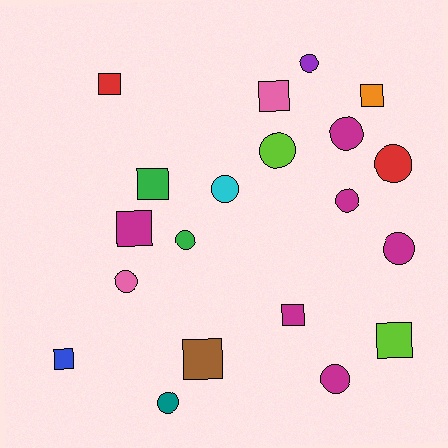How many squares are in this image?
There are 9 squares.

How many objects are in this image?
There are 20 objects.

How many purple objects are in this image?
There is 1 purple object.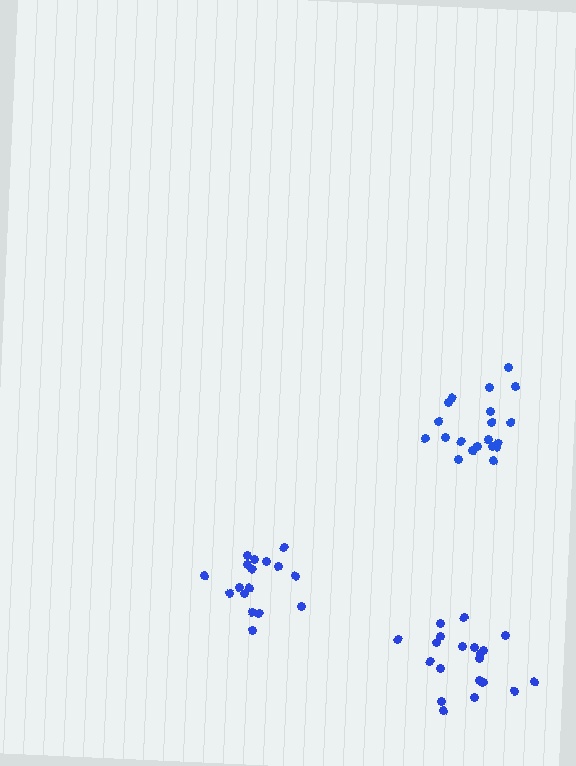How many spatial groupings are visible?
There are 3 spatial groupings.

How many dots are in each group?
Group 1: 20 dots, Group 2: 17 dots, Group 3: 20 dots (57 total).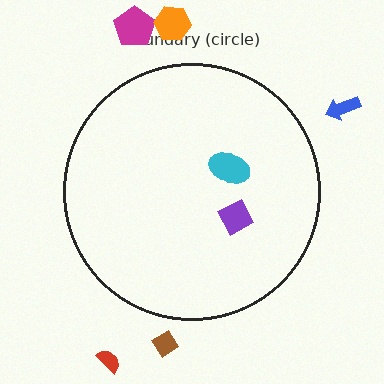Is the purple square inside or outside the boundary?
Inside.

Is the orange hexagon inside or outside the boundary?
Outside.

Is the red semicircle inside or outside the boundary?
Outside.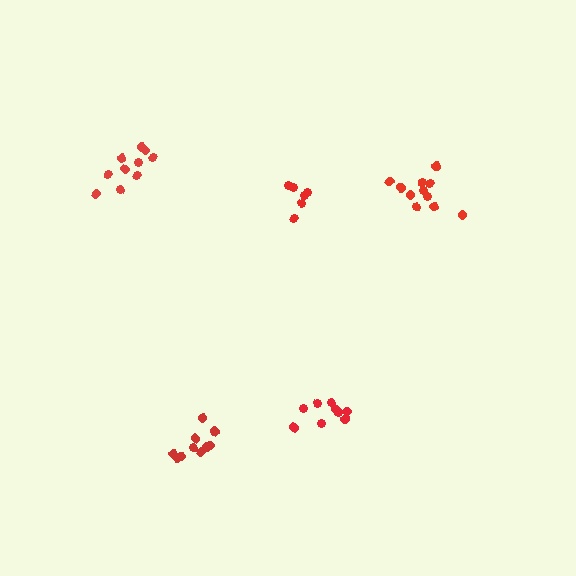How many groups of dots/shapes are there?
There are 5 groups.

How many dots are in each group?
Group 1: 11 dots, Group 2: 9 dots, Group 3: 10 dots, Group 4: 10 dots, Group 5: 6 dots (46 total).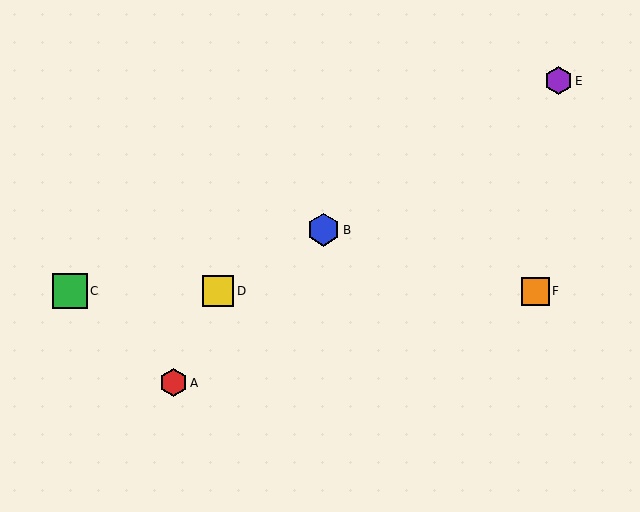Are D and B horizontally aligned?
No, D is at y≈291 and B is at y≈230.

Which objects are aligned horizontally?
Objects C, D, F are aligned horizontally.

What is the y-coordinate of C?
Object C is at y≈291.